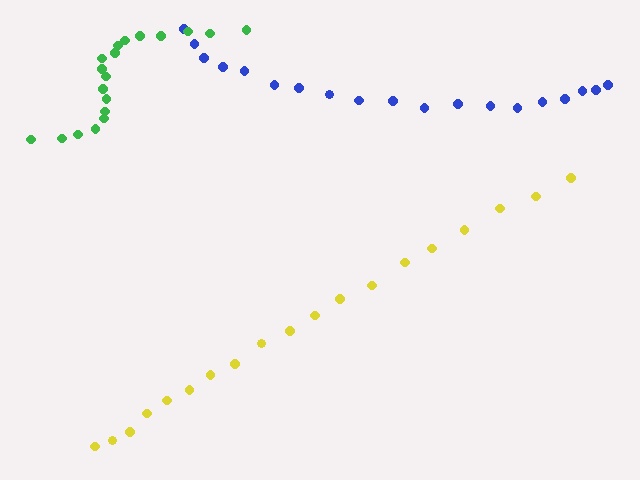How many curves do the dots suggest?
There are 3 distinct paths.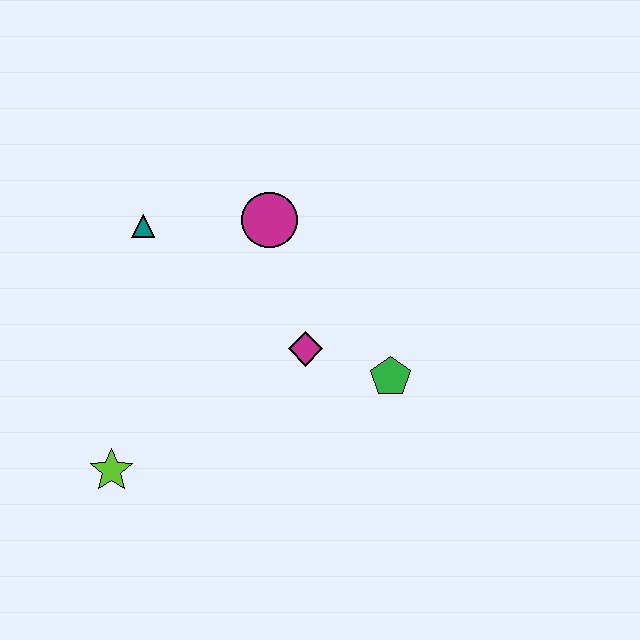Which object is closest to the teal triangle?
The magenta circle is closest to the teal triangle.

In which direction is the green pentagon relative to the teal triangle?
The green pentagon is to the right of the teal triangle.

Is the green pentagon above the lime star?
Yes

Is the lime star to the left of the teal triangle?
Yes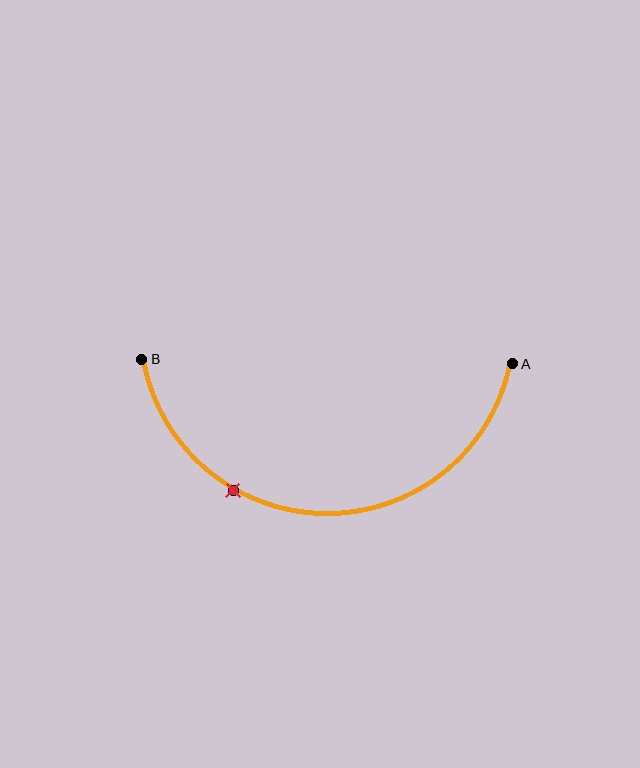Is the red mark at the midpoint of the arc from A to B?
No. The red mark lies on the arc but is closer to endpoint B. The arc midpoint would be at the point on the curve equidistant along the arc from both A and B.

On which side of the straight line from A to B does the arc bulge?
The arc bulges below the straight line connecting A and B.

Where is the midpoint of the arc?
The arc midpoint is the point on the curve farthest from the straight line joining A and B. It sits below that line.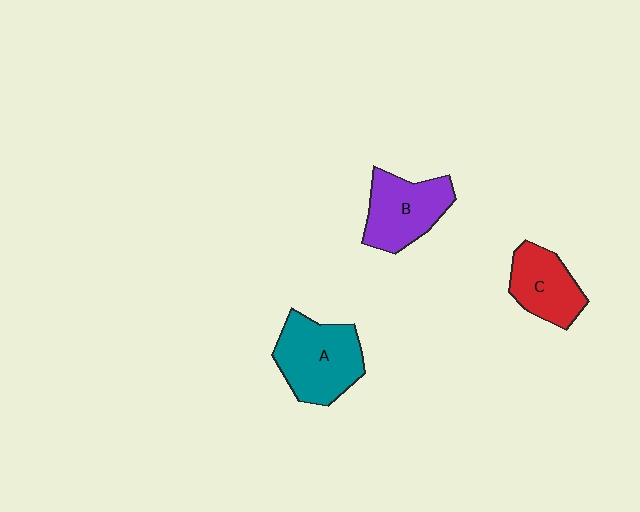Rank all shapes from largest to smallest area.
From largest to smallest: A (teal), B (purple), C (red).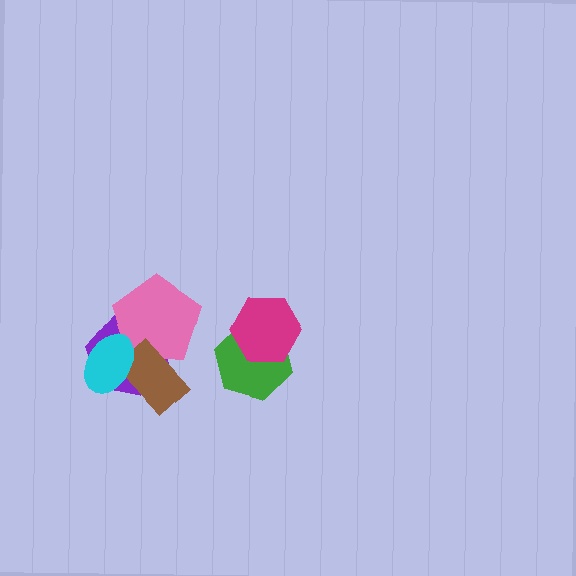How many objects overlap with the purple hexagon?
3 objects overlap with the purple hexagon.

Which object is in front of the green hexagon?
The magenta hexagon is in front of the green hexagon.